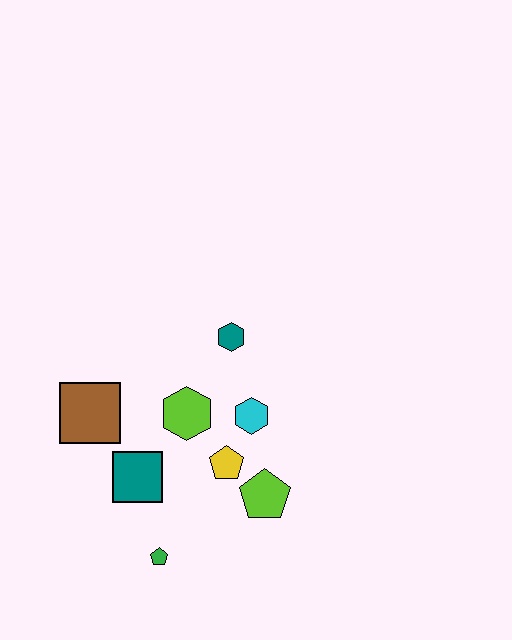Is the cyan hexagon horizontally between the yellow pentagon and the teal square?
No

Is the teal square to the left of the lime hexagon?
Yes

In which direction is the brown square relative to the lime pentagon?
The brown square is to the left of the lime pentagon.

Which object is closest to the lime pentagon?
The yellow pentagon is closest to the lime pentagon.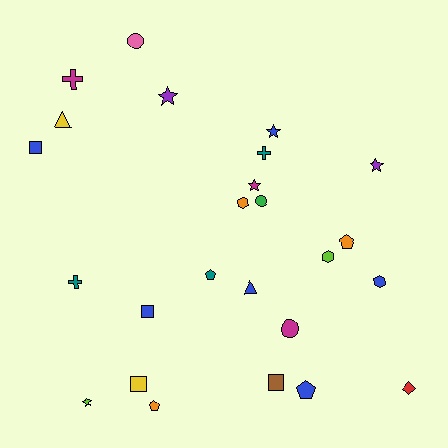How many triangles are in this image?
There are 2 triangles.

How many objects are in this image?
There are 25 objects.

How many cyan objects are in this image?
There are no cyan objects.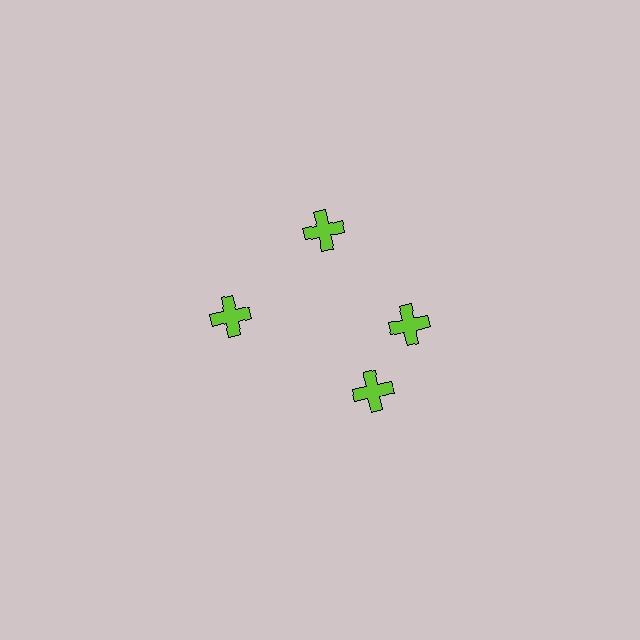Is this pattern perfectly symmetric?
No. The 4 lime crosses are arranged in a ring, but one element near the 6 o'clock position is rotated out of alignment along the ring, breaking the 4-fold rotational symmetry.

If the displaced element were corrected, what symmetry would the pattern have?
It would have 4-fold rotational symmetry — the pattern would map onto itself every 90 degrees.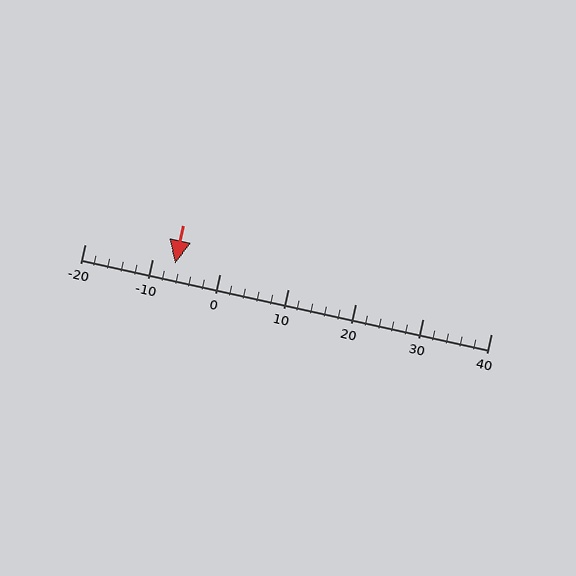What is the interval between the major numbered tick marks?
The major tick marks are spaced 10 units apart.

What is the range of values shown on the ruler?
The ruler shows values from -20 to 40.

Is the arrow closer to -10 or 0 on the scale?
The arrow is closer to -10.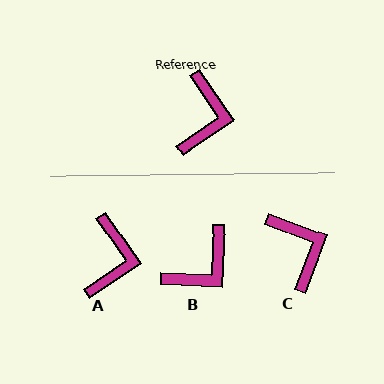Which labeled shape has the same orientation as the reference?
A.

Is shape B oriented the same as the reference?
No, it is off by about 37 degrees.